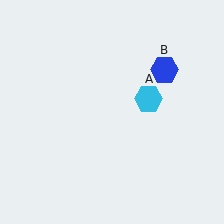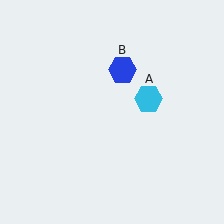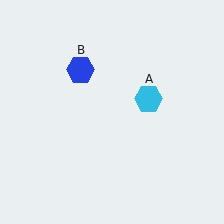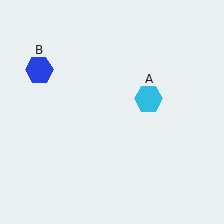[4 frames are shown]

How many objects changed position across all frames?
1 object changed position: blue hexagon (object B).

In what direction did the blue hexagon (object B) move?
The blue hexagon (object B) moved left.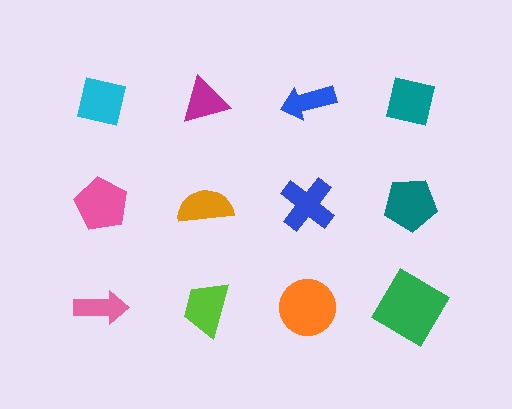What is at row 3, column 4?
A green diamond.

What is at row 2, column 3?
A blue cross.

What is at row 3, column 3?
An orange circle.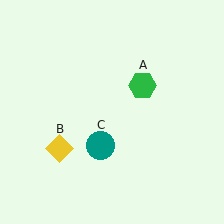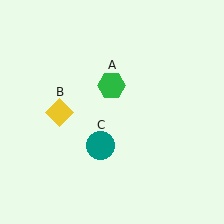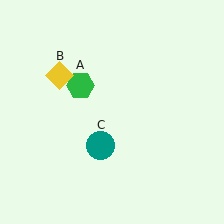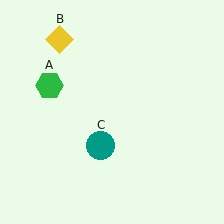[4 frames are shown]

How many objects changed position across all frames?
2 objects changed position: green hexagon (object A), yellow diamond (object B).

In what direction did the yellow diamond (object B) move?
The yellow diamond (object B) moved up.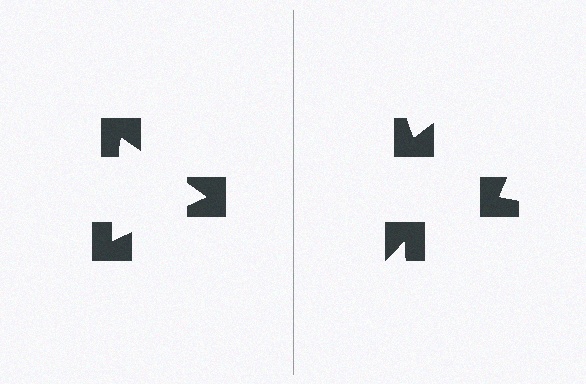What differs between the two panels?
The notched squares are positioned identically on both sides; only the wedge orientations differ. On the left they align to a triangle; on the right they are misaligned.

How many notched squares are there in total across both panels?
6 — 3 on each side.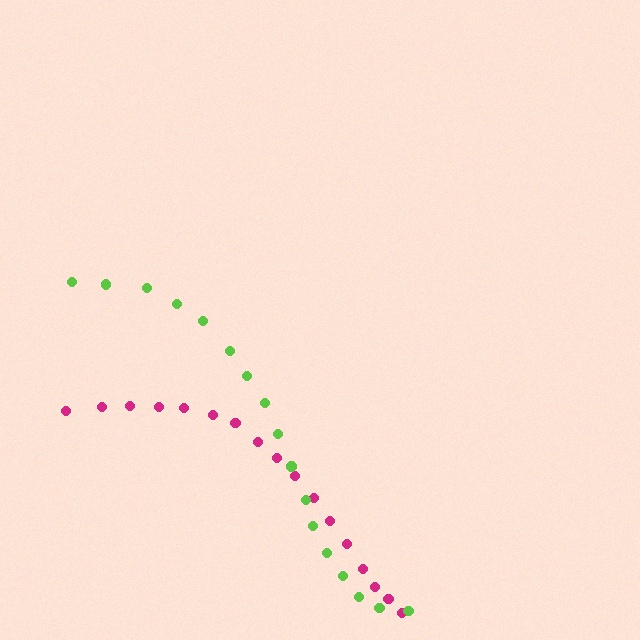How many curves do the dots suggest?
There are 2 distinct paths.